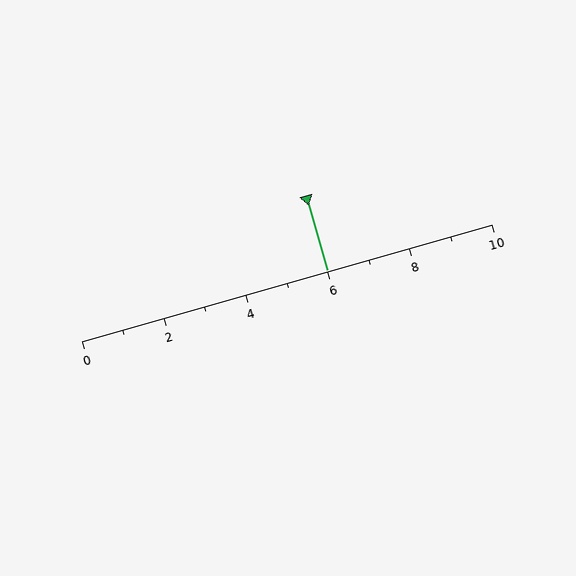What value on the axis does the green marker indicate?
The marker indicates approximately 6.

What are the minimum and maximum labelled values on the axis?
The axis runs from 0 to 10.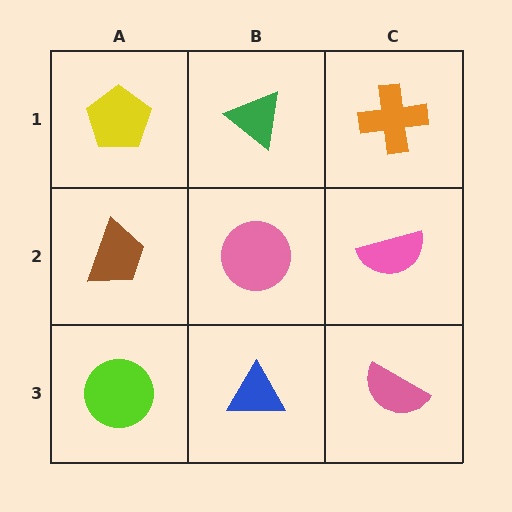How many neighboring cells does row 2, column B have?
4.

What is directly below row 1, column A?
A brown trapezoid.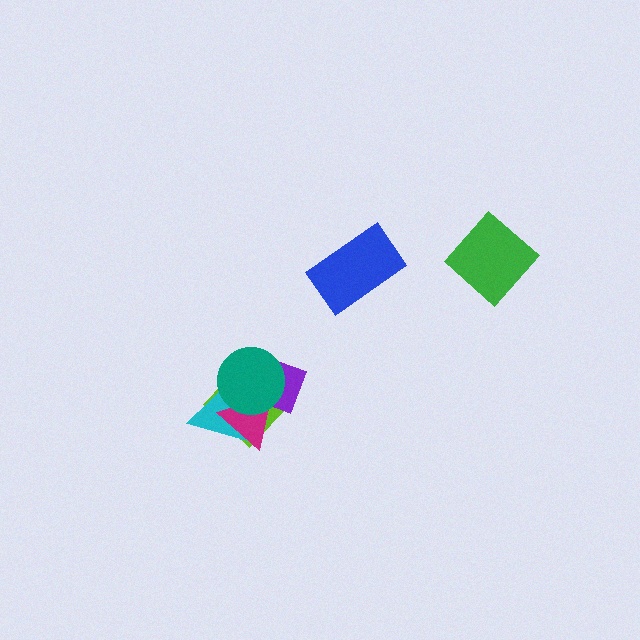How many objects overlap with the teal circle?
4 objects overlap with the teal circle.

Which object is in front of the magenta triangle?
The teal circle is in front of the magenta triangle.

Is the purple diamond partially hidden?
Yes, it is partially covered by another shape.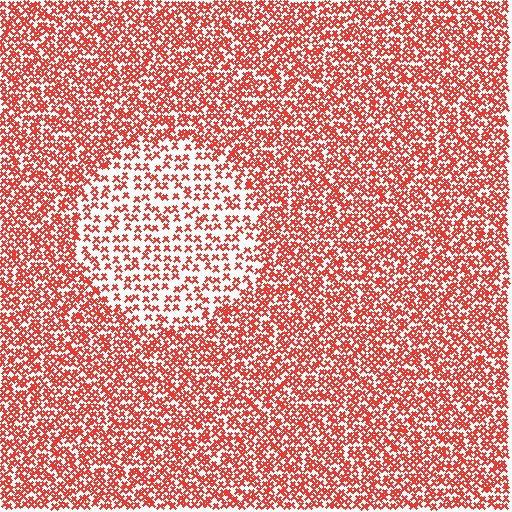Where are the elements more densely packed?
The elements are more densely packed outside the circle boundary.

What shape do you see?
I see a circle.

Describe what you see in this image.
The image contains small red elements arranged at two different densities. A circle-shaped region is visible where the elements are less densely packed than the surrounding area.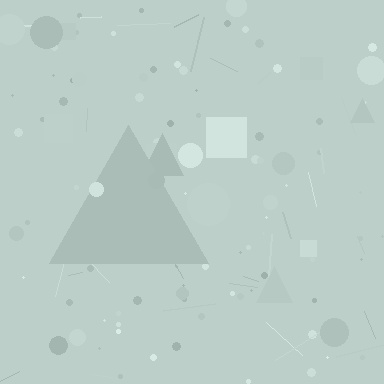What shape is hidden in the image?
A triangle is hidden in the image.